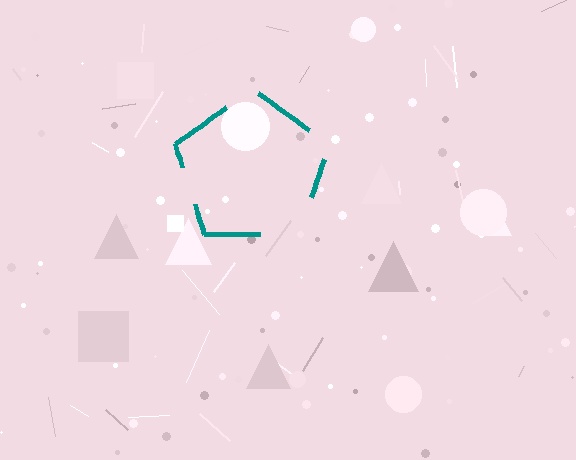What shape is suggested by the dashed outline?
The dashed outline suggests a pentagon.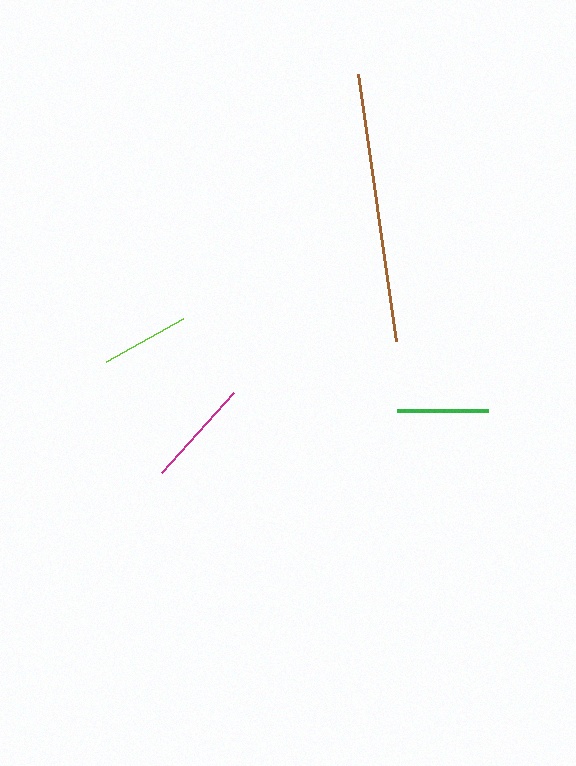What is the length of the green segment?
The green segment is approximately 91 pixels long.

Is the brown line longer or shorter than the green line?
The brown line is longer than the green line.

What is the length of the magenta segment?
The magenta segment is approximately 107 pixels long.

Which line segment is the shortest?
The lime line is the shortest at approximately 88 pixels.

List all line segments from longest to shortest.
From longest to shortest: brown, magenta, green, lime.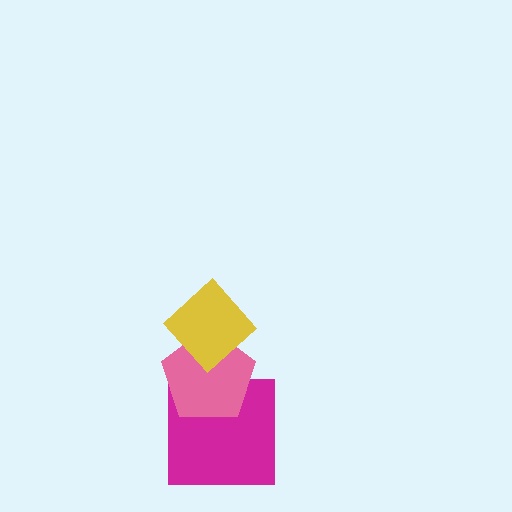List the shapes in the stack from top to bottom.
From top to bottom: the yellow diamond, the pink pentagon, the magenta square.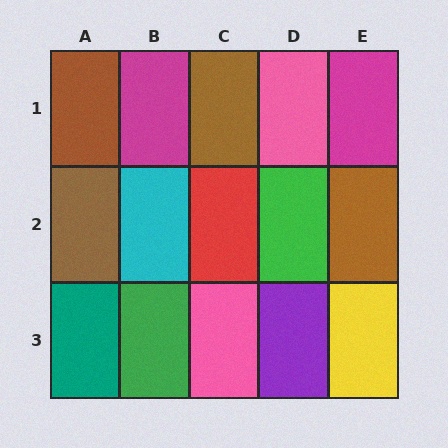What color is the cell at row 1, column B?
Magenta.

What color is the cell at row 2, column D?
Green.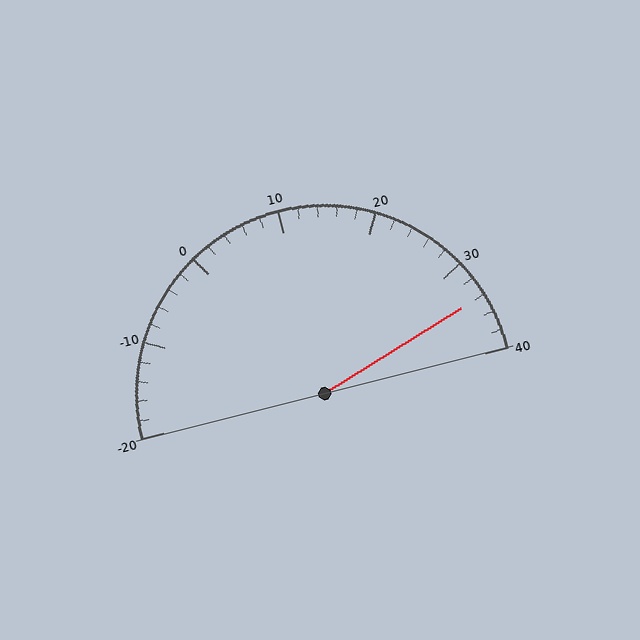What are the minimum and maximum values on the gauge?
The gauge ranges from -20 to 40.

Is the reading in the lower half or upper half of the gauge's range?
The reading is in the upper half of the range (-20 to 40).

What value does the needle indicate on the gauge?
The needle indicates approximately 34.